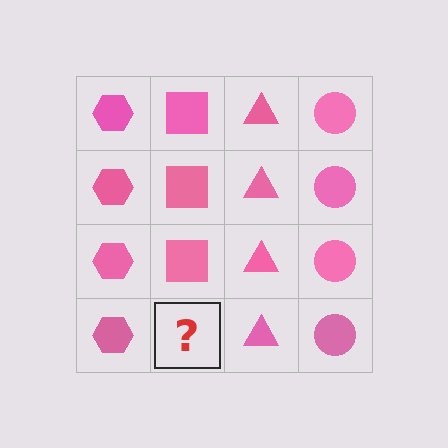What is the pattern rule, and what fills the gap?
The rule is that each column has a consistent shape. The gap should be filled with a pink square.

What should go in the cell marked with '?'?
The missing cell should contain a pink square.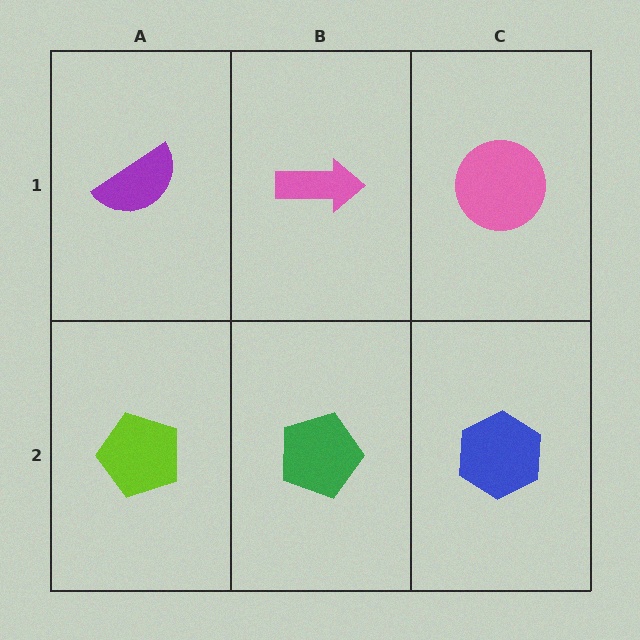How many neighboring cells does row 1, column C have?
2.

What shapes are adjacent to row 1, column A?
A lime pentagon (row 2, column A), a pink arrow (row 1, column B).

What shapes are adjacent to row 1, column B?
A green pentagon (row 2, column B), a purple semicircle (row 1, column A), a pink circle (row 1, column C).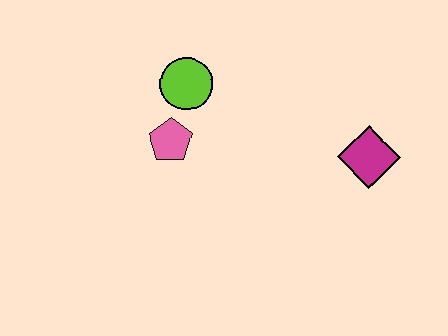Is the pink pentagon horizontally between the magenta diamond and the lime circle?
No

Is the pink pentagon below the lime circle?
Yes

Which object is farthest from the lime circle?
The magenta diamond is farthest from the lime circle.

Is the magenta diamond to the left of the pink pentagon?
No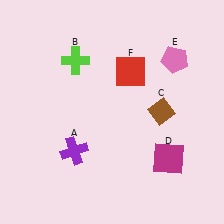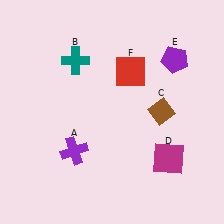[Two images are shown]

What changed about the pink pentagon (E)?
In Image 1, E is pink. In Image 2, it changed to purple.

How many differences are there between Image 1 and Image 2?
There are 2 differences between the two images.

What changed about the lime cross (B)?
In Image 1, B is lime. In Image 2, it changed to teal.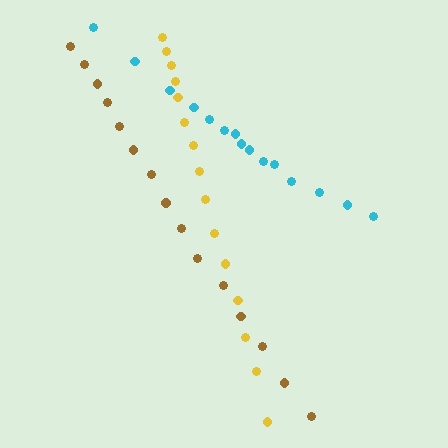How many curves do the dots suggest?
There are 3 distinct paths.